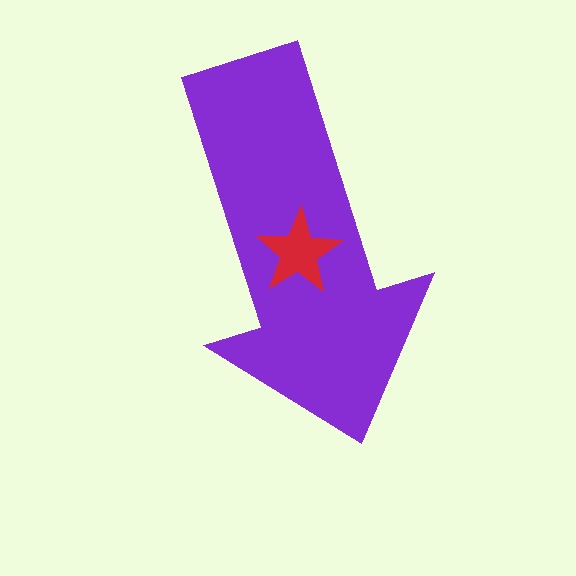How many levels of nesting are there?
2.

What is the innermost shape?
The red star.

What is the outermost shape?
The purple arrow.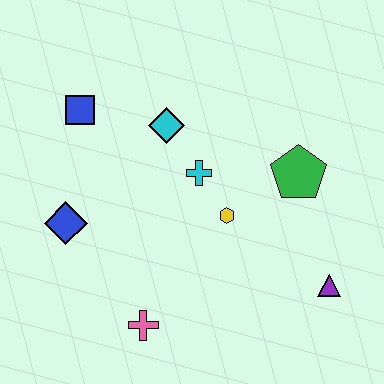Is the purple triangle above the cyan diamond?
No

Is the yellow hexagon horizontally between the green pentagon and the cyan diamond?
Yes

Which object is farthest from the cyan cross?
The purple triangle is farthest from the cyan cross.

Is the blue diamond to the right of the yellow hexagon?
No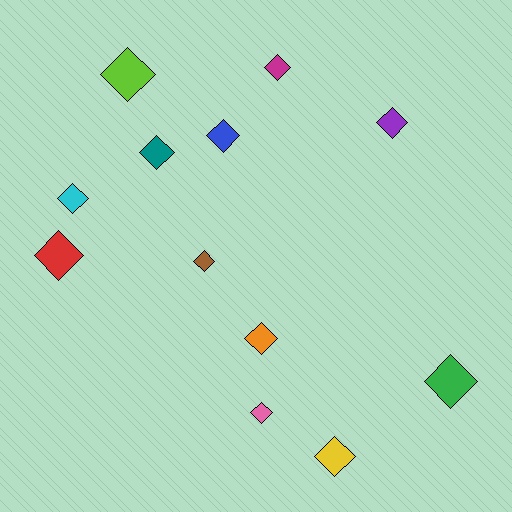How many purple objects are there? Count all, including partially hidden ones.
There is 1 purple object.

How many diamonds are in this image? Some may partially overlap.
There are 12 diamonds.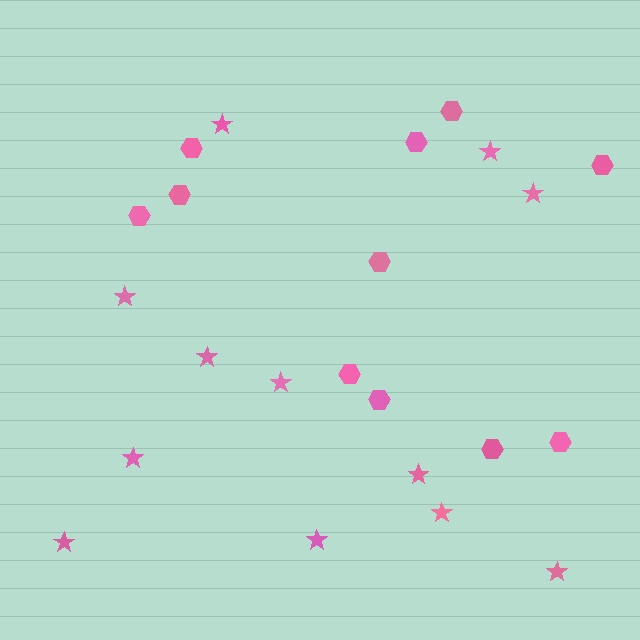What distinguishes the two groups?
There are 2 groups: one group of stars (12) and one group of hexagons (11).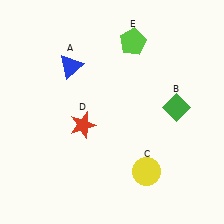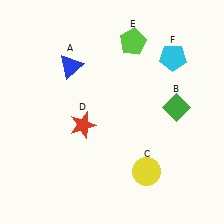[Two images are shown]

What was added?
A cyan pentagon (F) was added in Image 2.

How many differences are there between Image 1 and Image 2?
There is 1 difference between the two images.